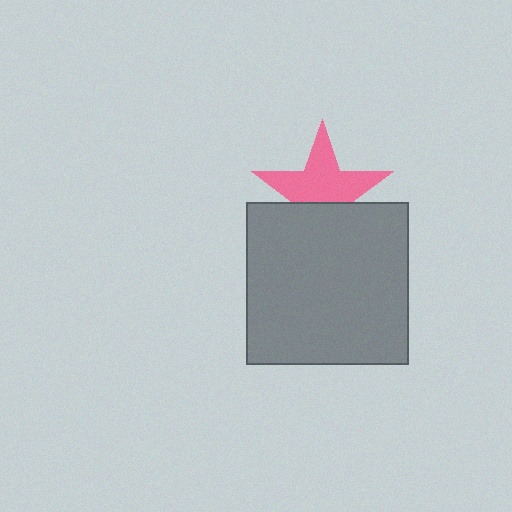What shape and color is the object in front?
The object in front is a gray square.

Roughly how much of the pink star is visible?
About half of it is visible (roughly 61%).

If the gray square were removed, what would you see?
You would see the complete pink star.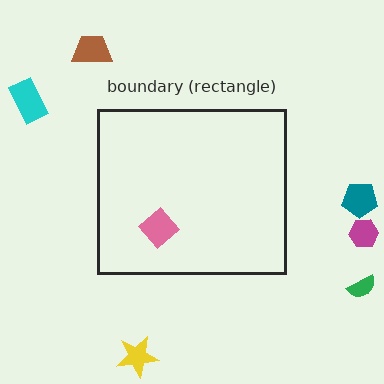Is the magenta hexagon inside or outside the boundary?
Outside.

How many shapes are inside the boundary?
1 inside, 6 outside.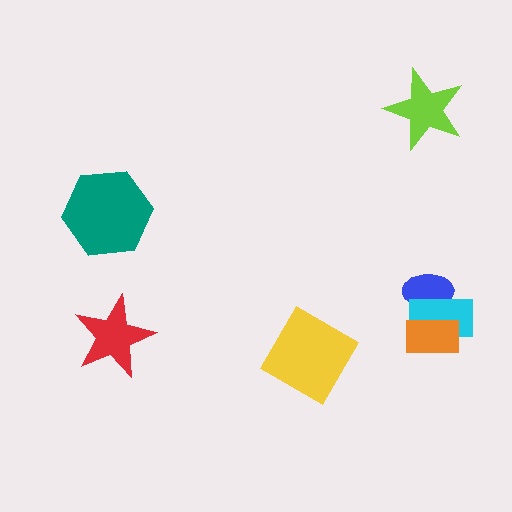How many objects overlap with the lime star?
0 objects overlap with the lime star.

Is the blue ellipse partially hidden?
Yes, it is partially covered by another shape.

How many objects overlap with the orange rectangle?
2 objects overlap with the orange rectangle.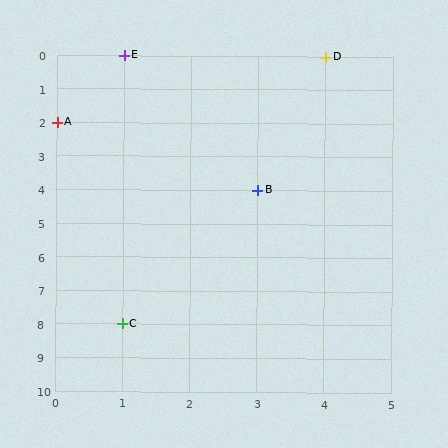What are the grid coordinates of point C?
Point C is at grid coordinates (1, 8).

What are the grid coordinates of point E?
Point E is at grid coordinates (1, 0).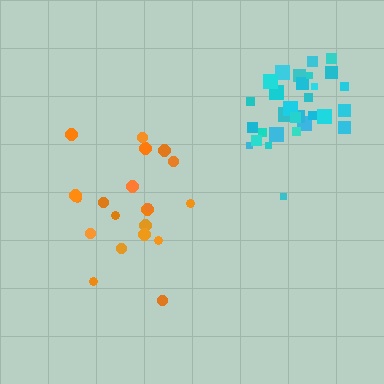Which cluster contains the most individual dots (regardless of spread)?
Cyan (31).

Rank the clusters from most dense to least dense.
cyan, orange.